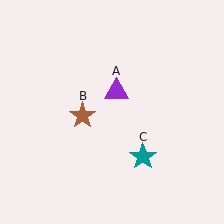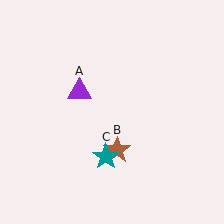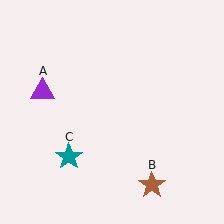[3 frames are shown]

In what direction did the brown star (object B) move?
The brown star (object B) moved down and to the right.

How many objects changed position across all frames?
3 objects changed position: purple triangle (object A), brown star (object B), teal star (object C).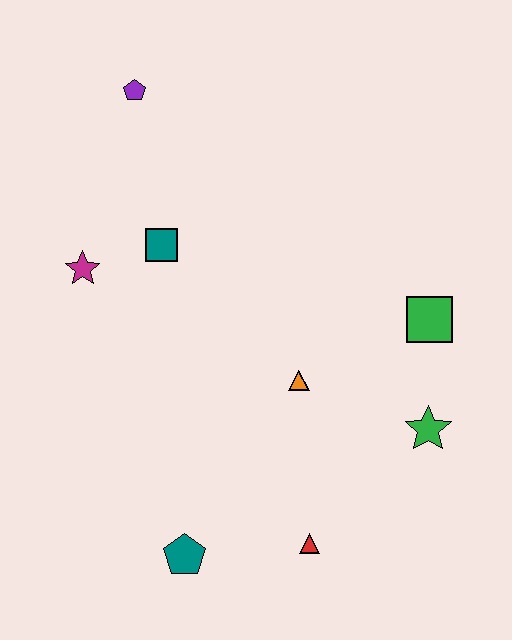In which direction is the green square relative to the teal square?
The green square is to the right of the teal square.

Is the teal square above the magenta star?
Yes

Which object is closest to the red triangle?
The teal pentagon is closest to the red triangle.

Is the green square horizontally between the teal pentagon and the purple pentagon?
No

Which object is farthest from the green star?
The purple pentagon is farthest from the green star.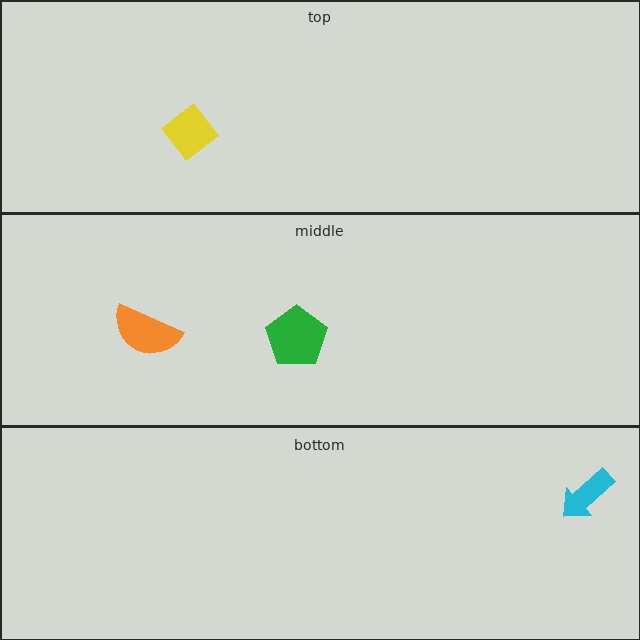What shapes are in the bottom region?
The cyan arrow.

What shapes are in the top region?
The yellow diamond.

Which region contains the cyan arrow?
The bottom region.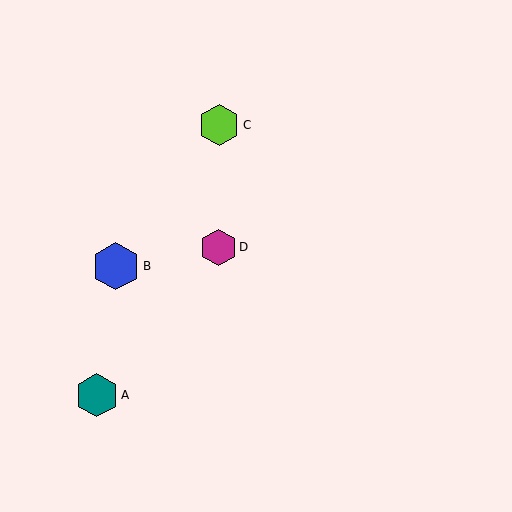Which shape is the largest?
The blue hexagon (labeled B) is the largest.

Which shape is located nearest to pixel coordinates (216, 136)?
The lime hexagon (labeled C) at (219, 125) is nearest to that location.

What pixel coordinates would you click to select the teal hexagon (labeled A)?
Click at (97, 395) to select the teal hexagon A.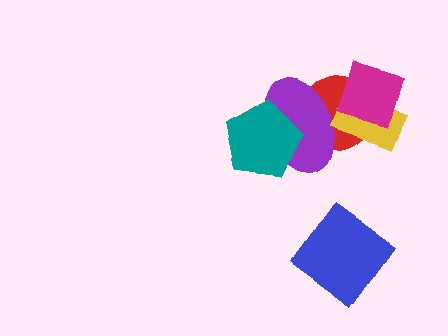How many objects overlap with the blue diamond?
0 objects overlap with the blue diamond.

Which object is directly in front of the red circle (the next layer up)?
The purple ellipse is directly in front of the red circle.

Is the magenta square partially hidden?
No, no other shape covers it.